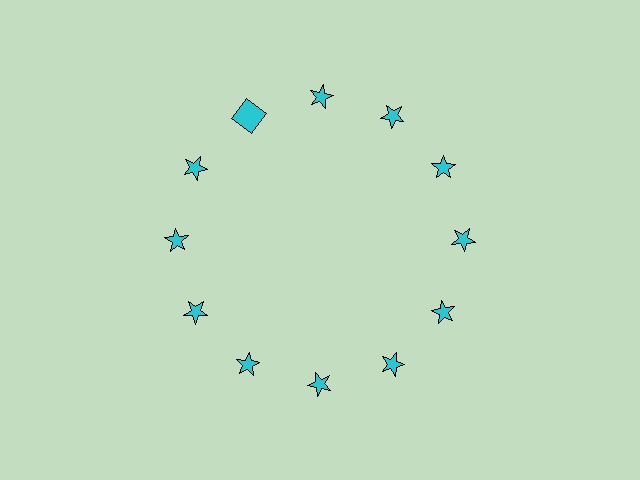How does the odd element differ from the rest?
It has a different shape: square instead of star.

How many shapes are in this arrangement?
There are 12 shapes arranged in a ring pattern.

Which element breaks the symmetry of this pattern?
The cyan square at roughly the 11 o'clock position breaks the symmetry. All other shapes are cyan stars.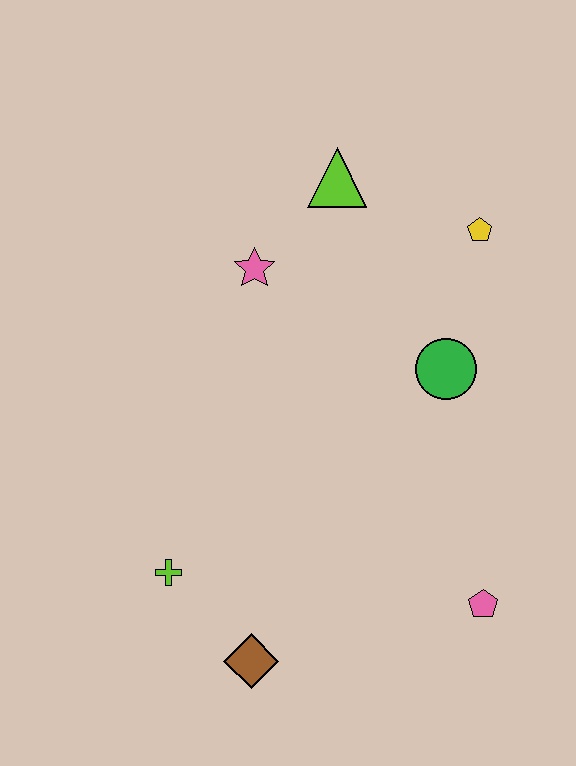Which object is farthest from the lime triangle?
The brown diamond is farthest from the lime triangle.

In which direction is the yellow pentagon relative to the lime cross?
The yellow pentagon is above the lime cross.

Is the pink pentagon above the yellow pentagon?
No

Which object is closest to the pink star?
The lime triangle is closest to the pink star.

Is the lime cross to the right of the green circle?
No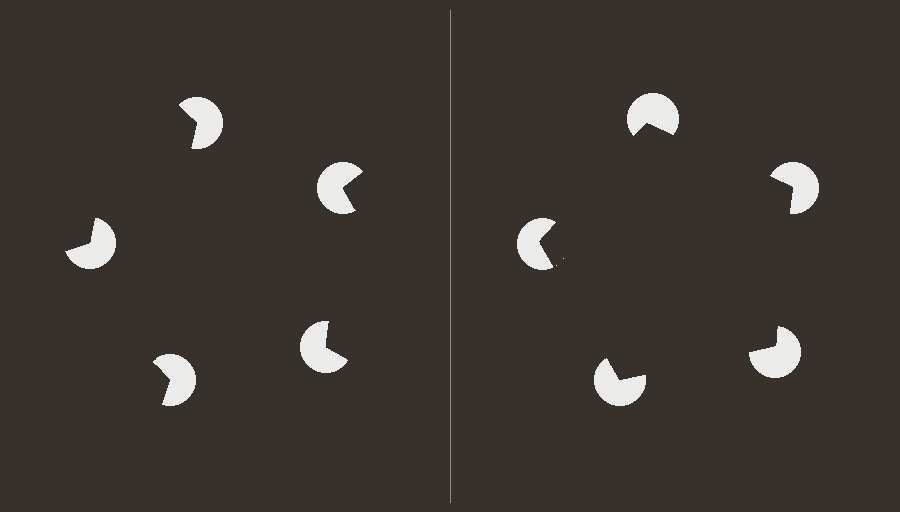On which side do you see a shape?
An illusory pentagon appears on the right side. On the left side the wedge cuts are rotated, so no coherent shape forms.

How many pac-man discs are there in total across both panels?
10 — 5 on each side.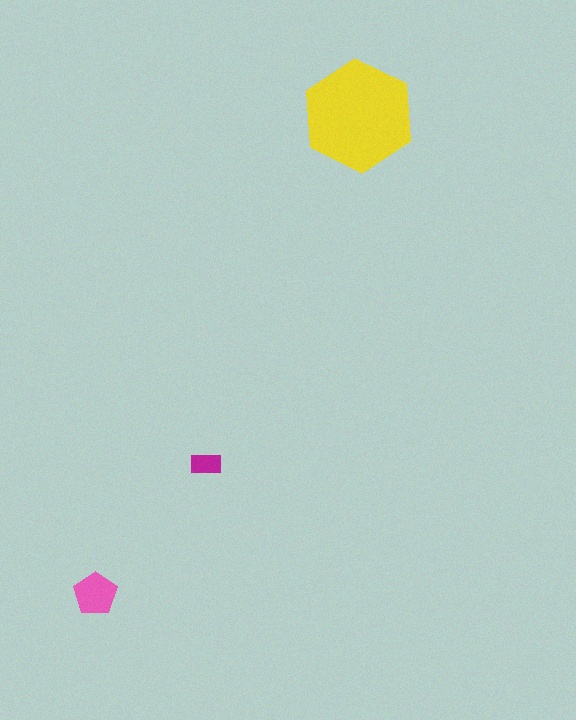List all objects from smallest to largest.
The magenta rectangle, the pink pentagon, the yellow hexagon.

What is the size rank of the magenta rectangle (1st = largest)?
3rd.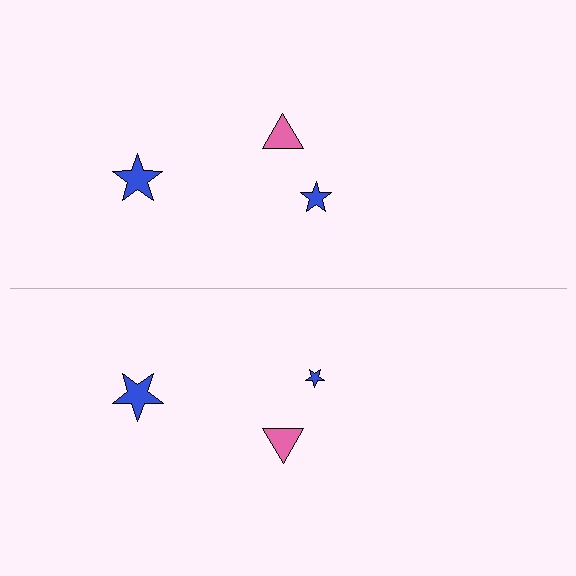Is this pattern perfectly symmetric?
No, the pattern is not perfectly symmetric. The blue star on the bottom side has a different size than its mirror counterpart.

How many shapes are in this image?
There are 6 shapes in this image.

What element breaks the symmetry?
The blue star on the bottom side has a different size than its mirror counterpart.